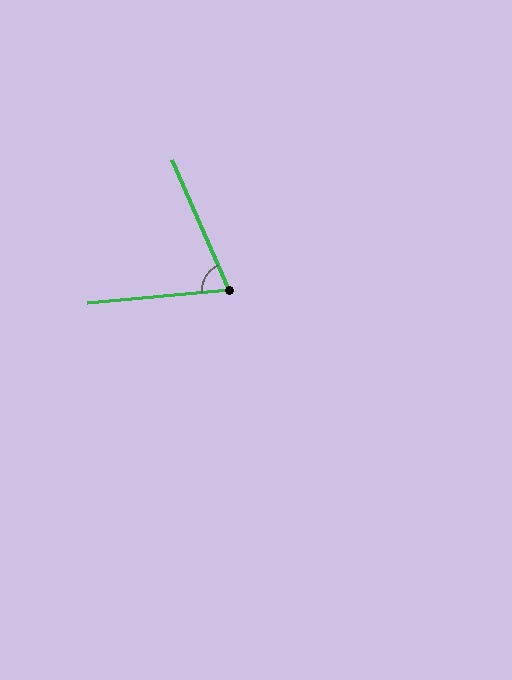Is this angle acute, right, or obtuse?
It is acute.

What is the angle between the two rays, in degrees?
Approximately 71 degrees.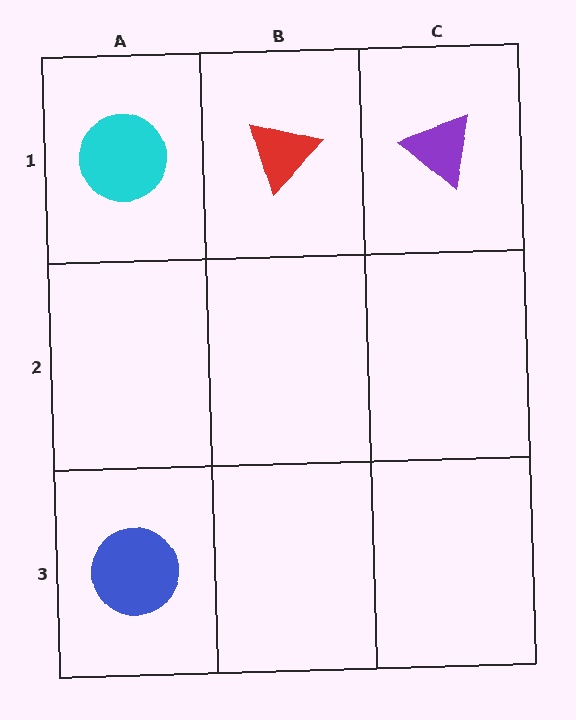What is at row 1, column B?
A red triangle.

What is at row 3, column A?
A blue circle.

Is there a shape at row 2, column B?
No, that cell is empty.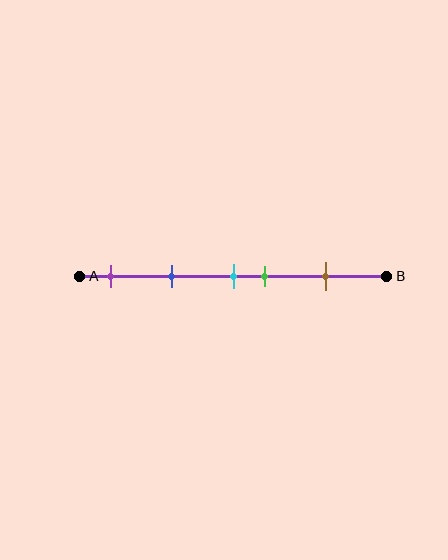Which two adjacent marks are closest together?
The cyan and green marks are the closest adjacent pair.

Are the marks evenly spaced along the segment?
No, the marks are not evenly spaced.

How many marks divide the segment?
There are 5 marks dividing the segment.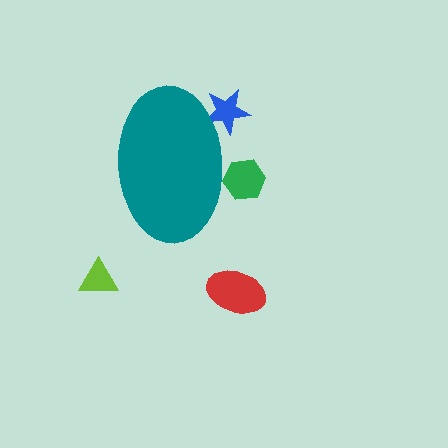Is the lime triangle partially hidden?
No, the lime triangle is fully visible.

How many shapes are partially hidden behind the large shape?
2 shapes are partially hidden.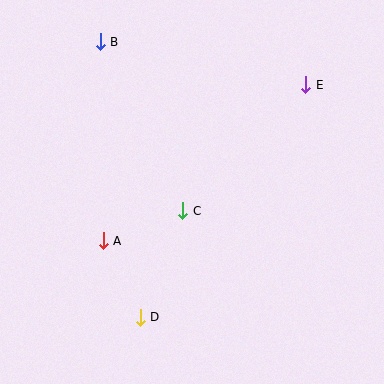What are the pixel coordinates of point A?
Point A is at (103, 241).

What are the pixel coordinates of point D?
Point D is at (140, 317).